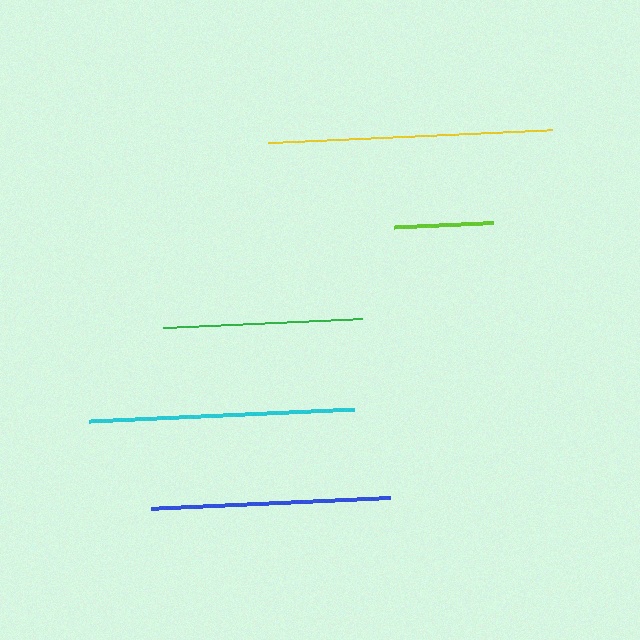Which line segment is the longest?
The yellow line is the longest at approximately 284 pixels.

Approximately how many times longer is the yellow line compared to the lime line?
The yellow line is approximately 2.9 times the length of the lime line.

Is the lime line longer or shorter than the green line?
The green line is longer than the lime line.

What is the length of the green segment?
The green segment is approximately 199 pixels long.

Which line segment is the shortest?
The lime line is the shortest at approximately 99 pixels.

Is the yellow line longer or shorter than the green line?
The yellow line is longer than the green line.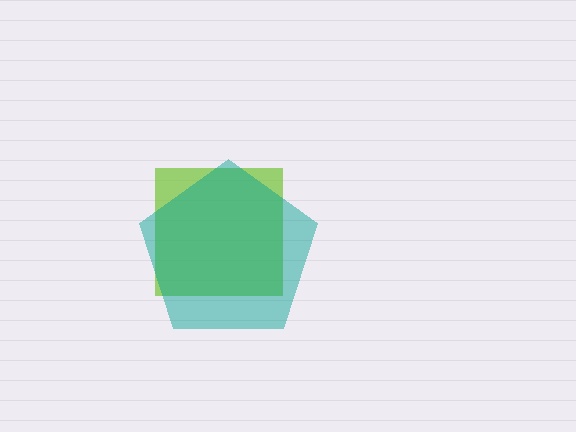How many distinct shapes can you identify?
There are 2 distinct shapes: a lime square, a teal pentagon.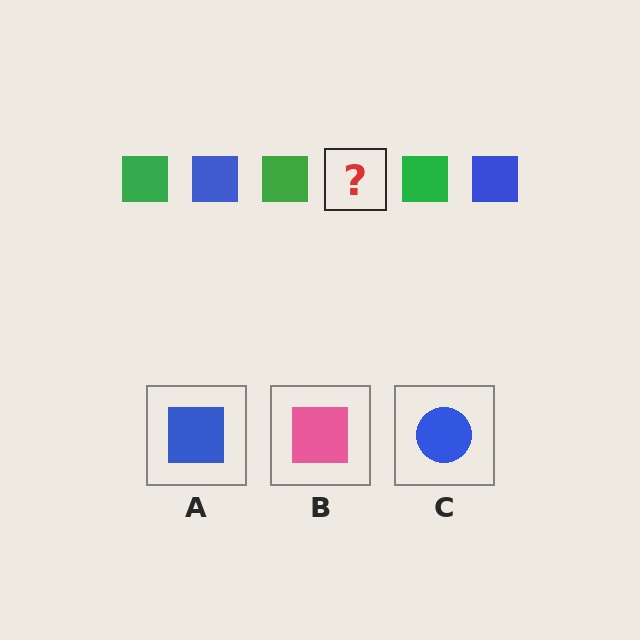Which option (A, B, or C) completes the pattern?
A.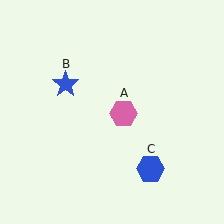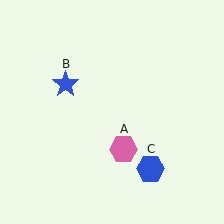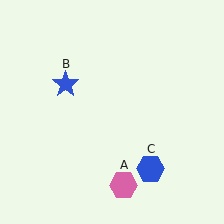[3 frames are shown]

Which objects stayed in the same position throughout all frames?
Blue star (object B) and blue hexagon (object C) remained stationary.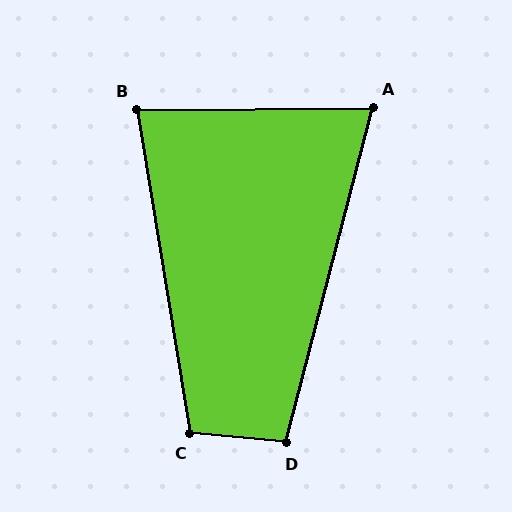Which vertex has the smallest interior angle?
A, at approximately 75 degrees.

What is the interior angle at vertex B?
Approximately 81 degrees (acute).